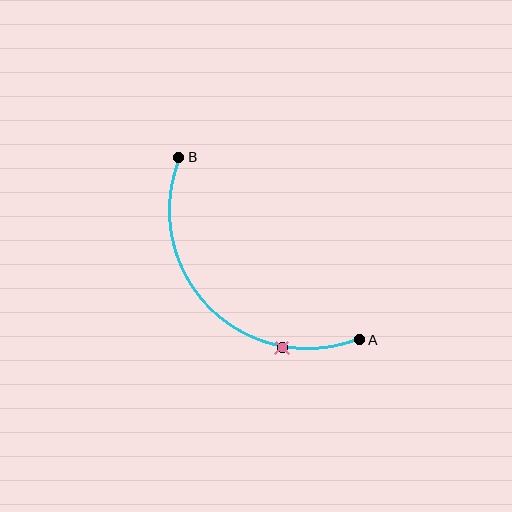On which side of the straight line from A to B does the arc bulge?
The arc bulges below and to the left of the straight line connecting A and B.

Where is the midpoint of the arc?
The arc midpoint is the point on the curve farthest from the straight line joining A and B. It sits below and to the left of that line.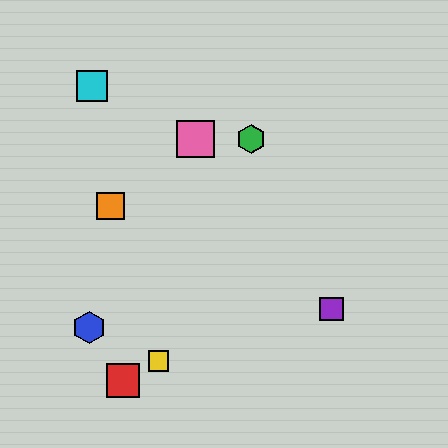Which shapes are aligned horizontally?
The green hexagon, the pink square are aligned horizontally.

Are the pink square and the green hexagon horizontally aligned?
Yes, both are at y≈139.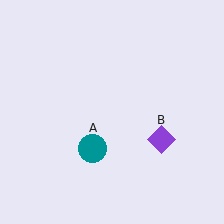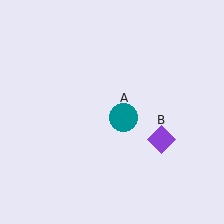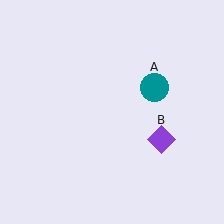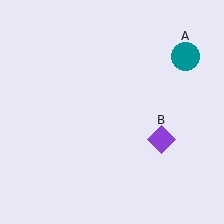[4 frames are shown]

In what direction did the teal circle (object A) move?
The teal circle (object A) moved up and to the right.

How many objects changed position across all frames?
1 object changed position: teal circle (object A).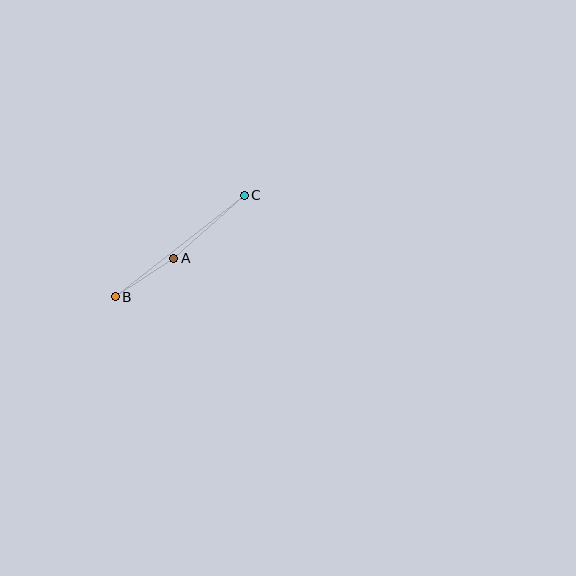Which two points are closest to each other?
Points A and B are closest to each other.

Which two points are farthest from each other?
Points B and C are farthest from each other.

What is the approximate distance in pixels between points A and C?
The distance between A and C is approximately 95 pixels.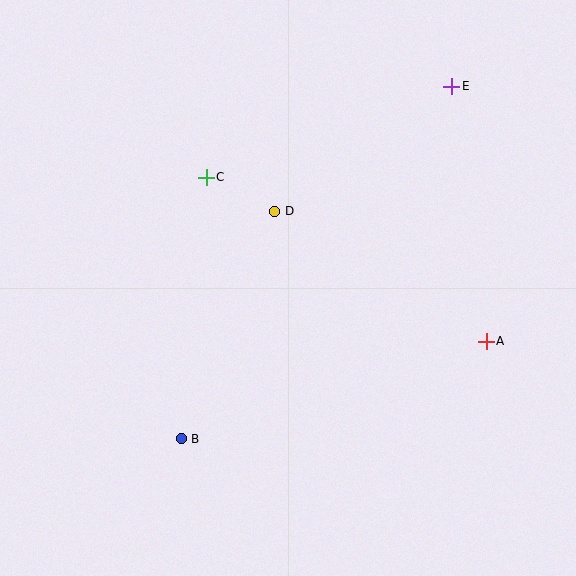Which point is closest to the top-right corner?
Point E is closest to the top-right corner.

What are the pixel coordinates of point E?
Point E is at (452, 86).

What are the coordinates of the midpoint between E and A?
The midpoint between E and A is at (469, 214).